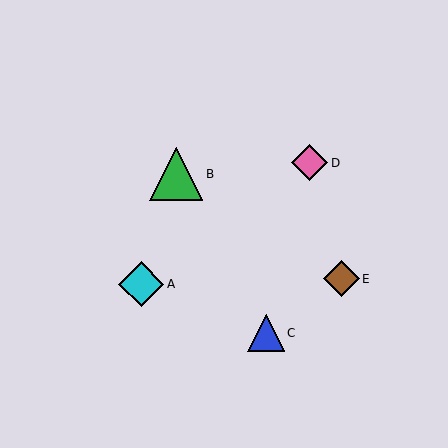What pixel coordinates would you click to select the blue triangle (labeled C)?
Click at (266, 333) to select the blue triangle C.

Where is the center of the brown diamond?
The center of the brown diamond is at (341, 279).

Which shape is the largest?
The green triangle (labeled B) is the largest.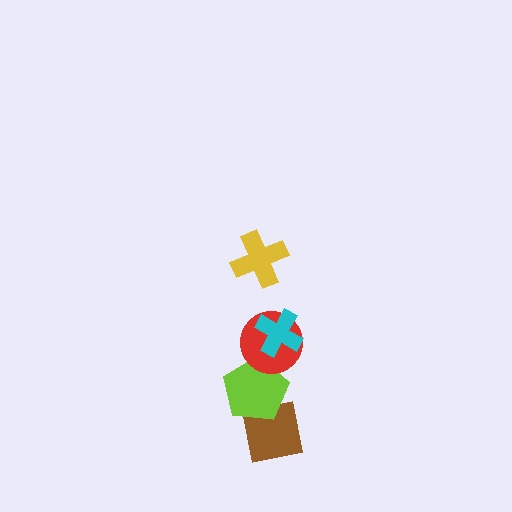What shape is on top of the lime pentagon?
The red circle is on top of the lime pentagon.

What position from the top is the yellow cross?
The yellow cross is 1st from the top.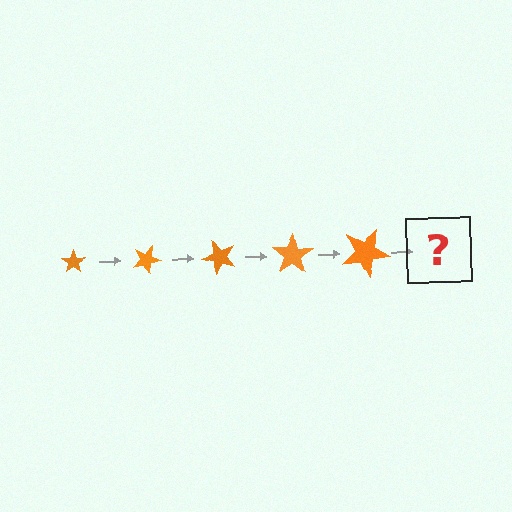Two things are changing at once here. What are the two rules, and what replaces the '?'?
The two rules are that the star grows larger each step and it rotates 25 degrees each step. The '?' should be a star, larger than the previous one and rotated 125 degrees from the start.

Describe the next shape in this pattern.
It should be a star, larger than the previous one and rotated 125 degrees from the start.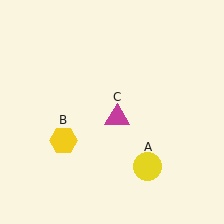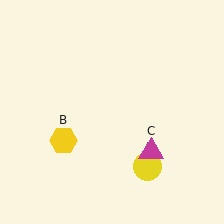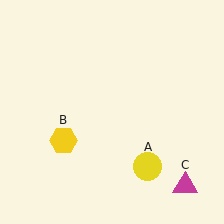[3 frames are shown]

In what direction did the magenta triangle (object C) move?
The magenta triangle (object C) moved down and to the right.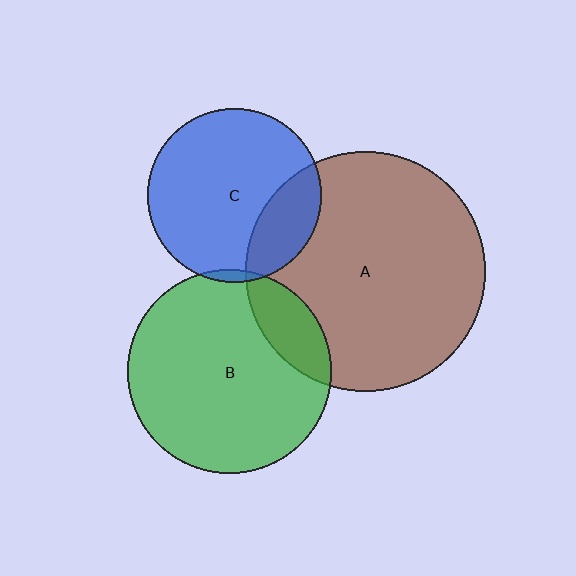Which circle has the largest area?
Circle A (brown).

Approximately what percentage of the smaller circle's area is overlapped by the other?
Approximately 20%.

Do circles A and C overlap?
Yes.